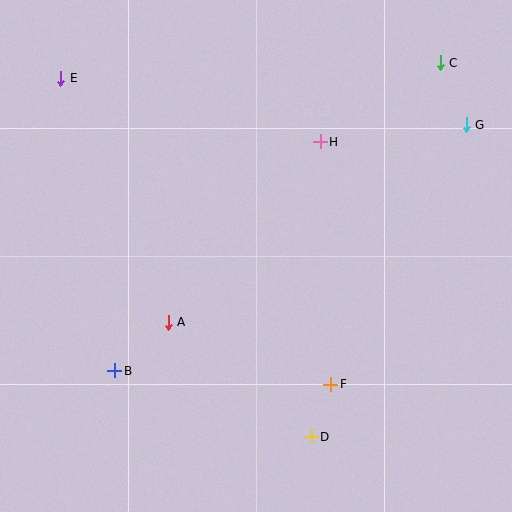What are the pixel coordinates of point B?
Point B is at (115, 371).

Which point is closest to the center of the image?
Point A at (168, 322) is closest to the center.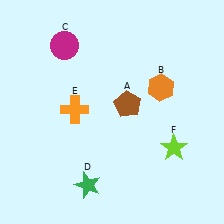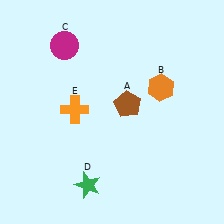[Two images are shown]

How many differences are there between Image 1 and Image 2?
There is 1 difference between the two images.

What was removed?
The lime star (F) was removed in Image 2.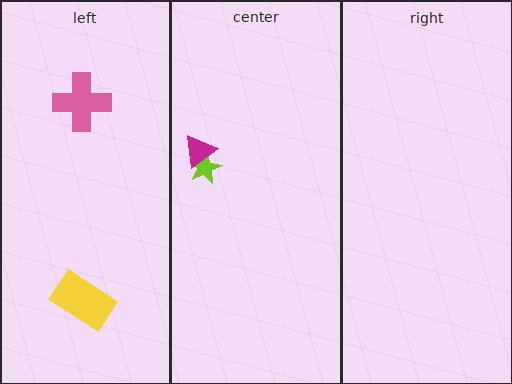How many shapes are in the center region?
2.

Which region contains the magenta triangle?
The center region.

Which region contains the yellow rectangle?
The left region.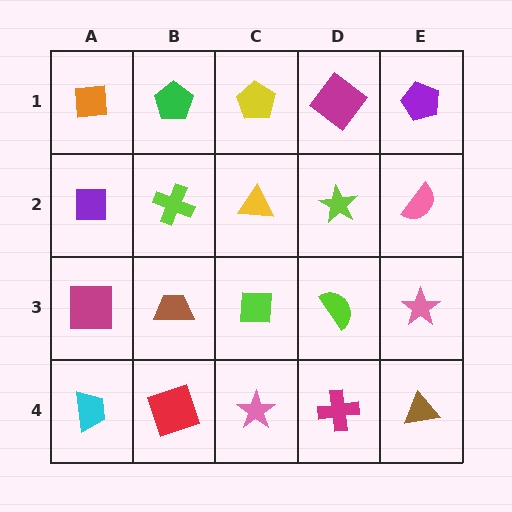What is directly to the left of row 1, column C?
A green pentagon.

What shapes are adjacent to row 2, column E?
A purple pentagon (row 1, column E), a pink star (row 3, column E), a lime star (row 2, column D).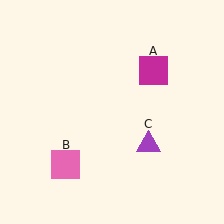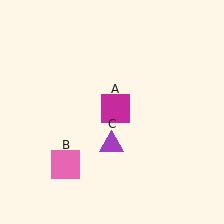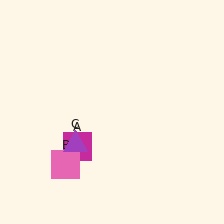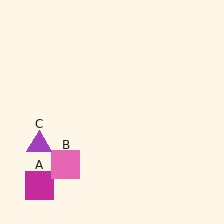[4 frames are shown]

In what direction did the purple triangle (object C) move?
The purple triangle (object C) moved left.